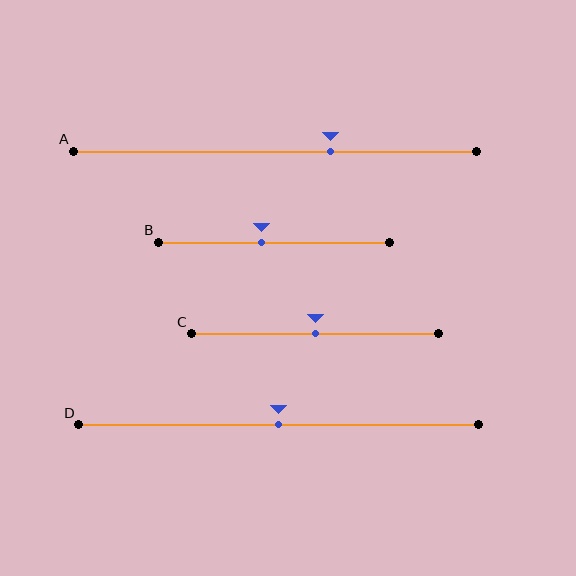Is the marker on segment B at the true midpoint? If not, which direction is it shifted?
No, the marker on segment B is shifted to the left by about 5% of the segment length.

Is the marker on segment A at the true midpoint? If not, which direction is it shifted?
No, the marker on segment A is shifted to the right by about 14% of the segment length.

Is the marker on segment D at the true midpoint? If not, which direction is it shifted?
Yes, the marker on segment D is at the true midpoint.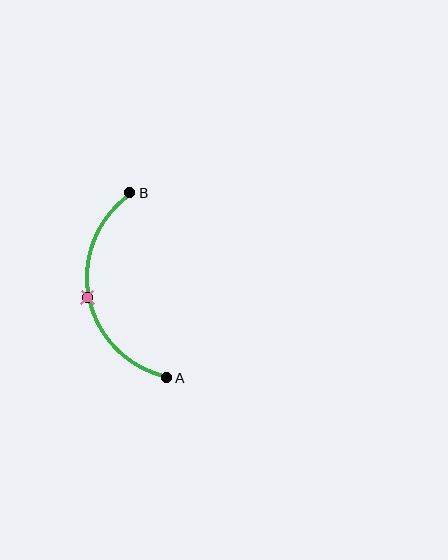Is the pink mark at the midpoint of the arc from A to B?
Yes. The pink mark lies on the arc at equal arc-length from both A and B — it is the arc midpoint.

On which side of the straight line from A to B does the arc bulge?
The arc bulges to the left of the straight line connecting A and B.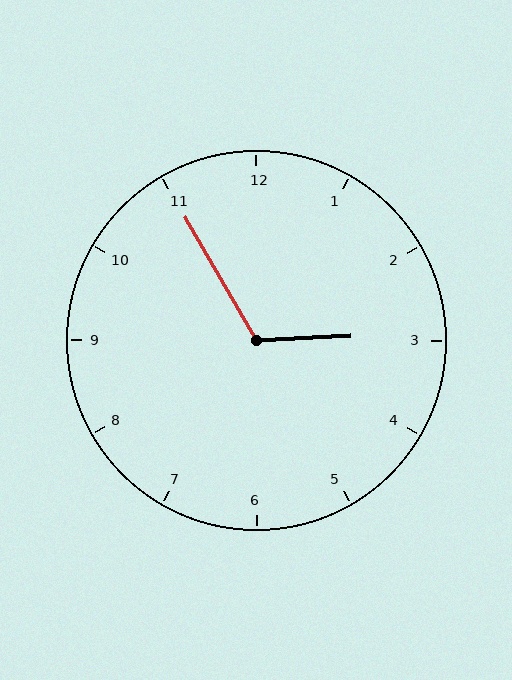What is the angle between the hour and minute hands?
Approximately 118 degrees.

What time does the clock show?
2:55.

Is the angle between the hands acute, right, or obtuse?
It is obtuse.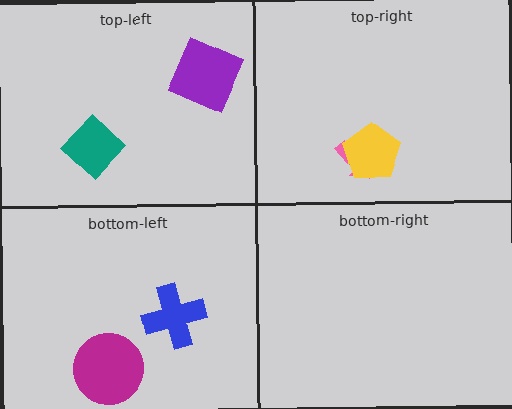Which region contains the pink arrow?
The top-right region.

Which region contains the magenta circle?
The bottom-left region.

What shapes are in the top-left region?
The teal diamond, the purple square.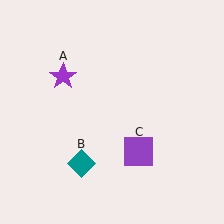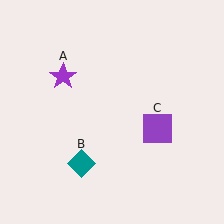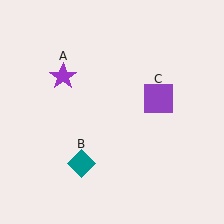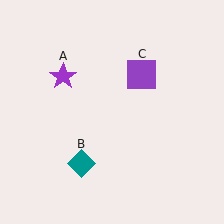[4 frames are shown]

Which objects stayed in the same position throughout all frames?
Purple star (object A) and teal diamond (object B) remained stationary.